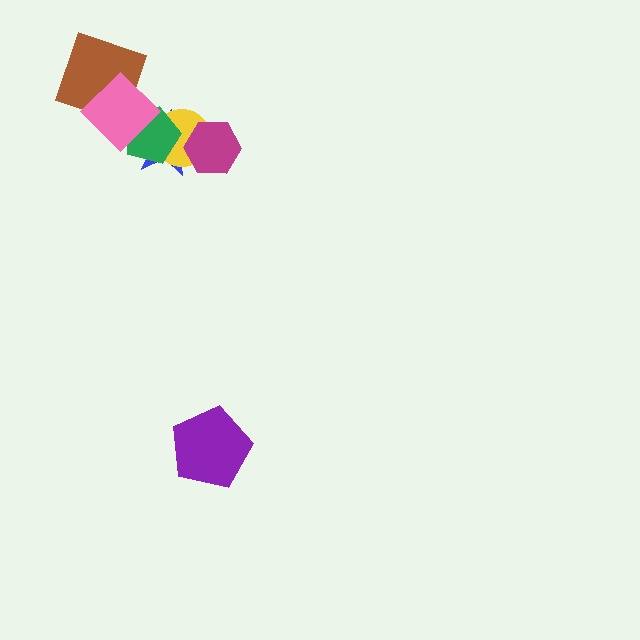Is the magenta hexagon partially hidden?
No, no other shape covers it.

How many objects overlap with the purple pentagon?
0 objects overlap with the purple pentagon.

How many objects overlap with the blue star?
4 objects overlap with the blue star.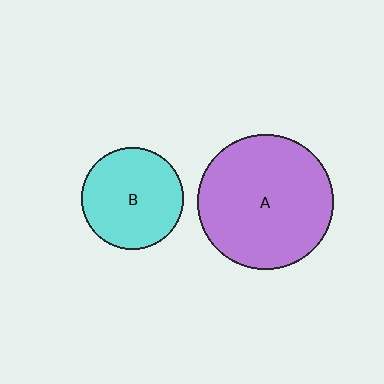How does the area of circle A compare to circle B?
Approximately 1.8 times.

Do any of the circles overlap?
No, none of the circles overlap.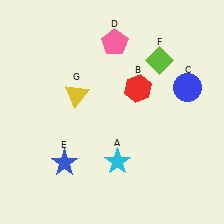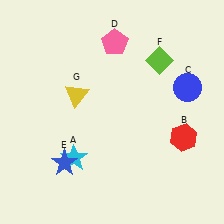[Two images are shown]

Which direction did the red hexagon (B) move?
The red hexagon (B) moved down.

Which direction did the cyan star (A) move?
The cyan star (A) moved left.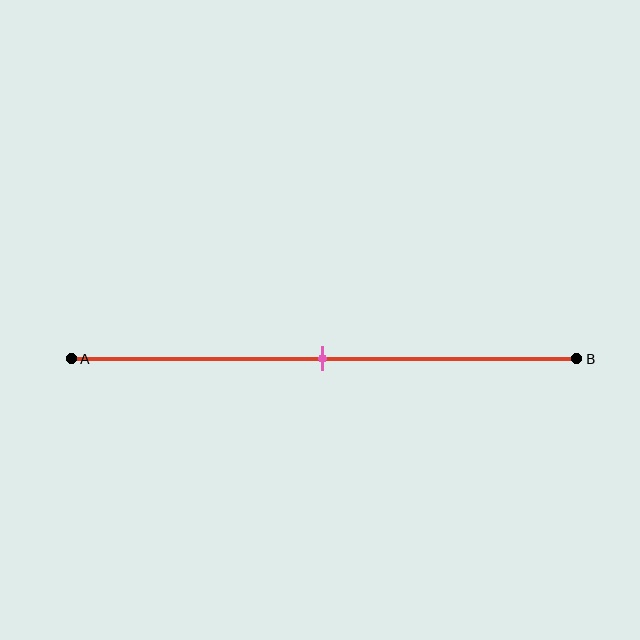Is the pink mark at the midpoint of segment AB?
Yes, the mark is approximately at the midpoint.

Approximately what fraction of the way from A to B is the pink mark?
The pink mark is approximately 50% of the way from A to B.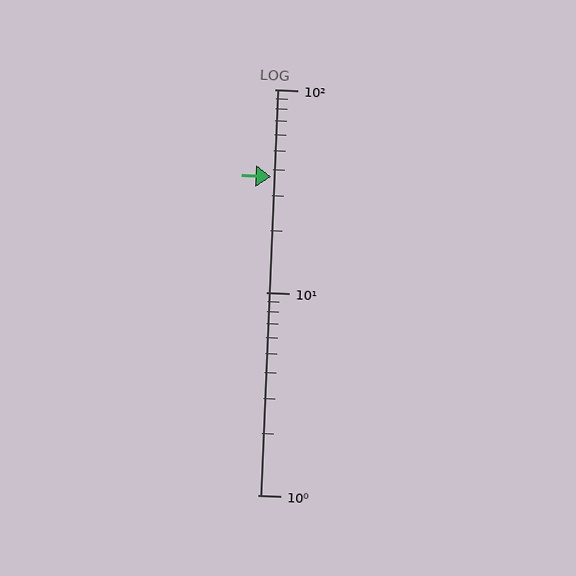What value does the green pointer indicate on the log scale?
The pointer indicates approximately 37.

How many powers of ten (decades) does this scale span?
The scale spans 2 decades, from 1 to 100.